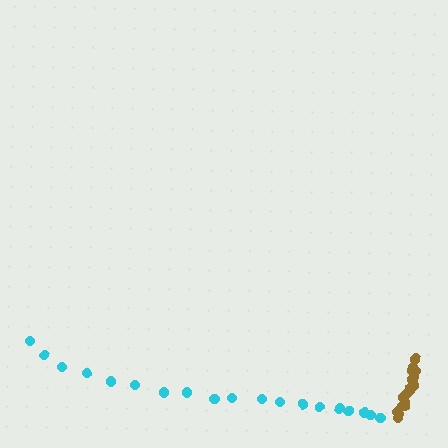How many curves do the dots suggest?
There are 2 distinct paths.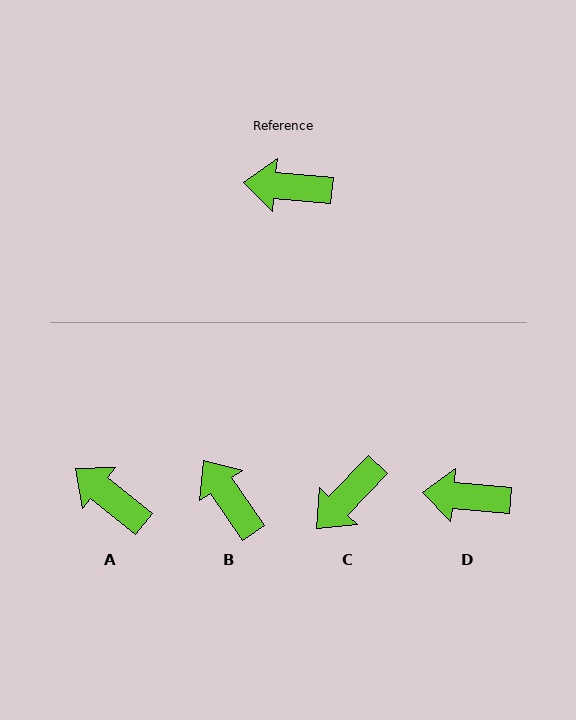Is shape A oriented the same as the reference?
No, it is off by about 34 degrees.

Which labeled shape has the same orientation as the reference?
D.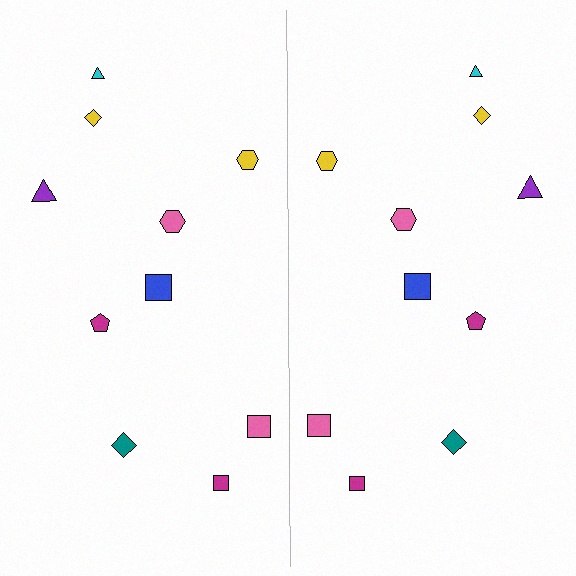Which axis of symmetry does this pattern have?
The pattern has a vertical axis of symmetry running through the center of the image.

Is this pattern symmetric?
Yes, this pattern has bilateral (reflection) symmetry.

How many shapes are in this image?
There are 20 shapes in this image.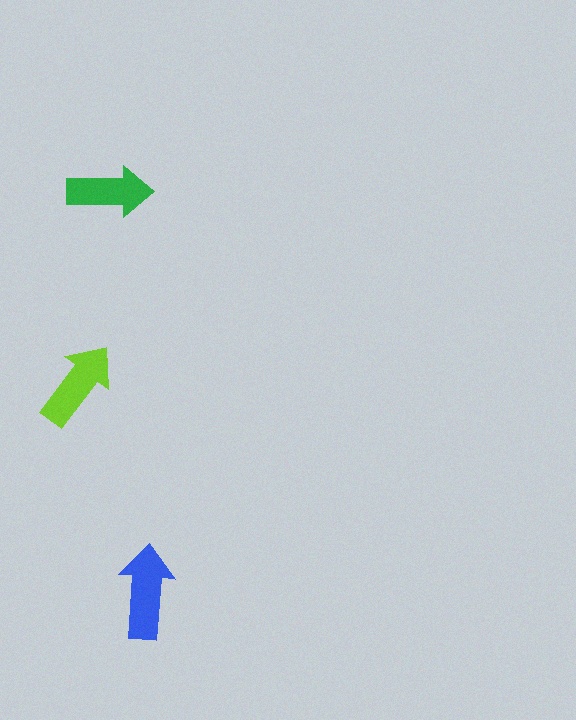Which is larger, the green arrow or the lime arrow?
The lime one.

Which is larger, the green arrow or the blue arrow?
The blue one.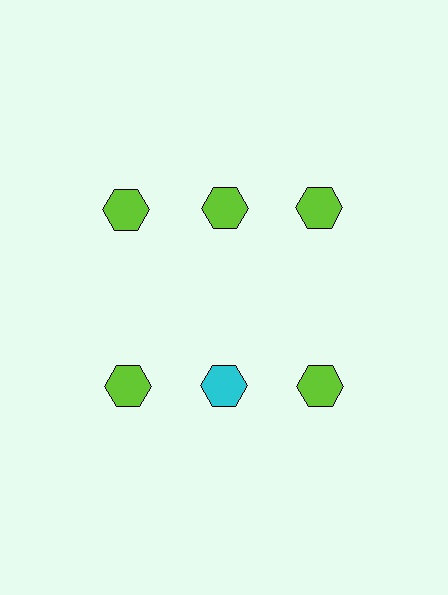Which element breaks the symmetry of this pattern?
The cyan hexagon in the second row, second from left column breaks the symmetry. All other shapes are lime hexagons.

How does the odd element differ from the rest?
It has a different color: cyan instead of lime.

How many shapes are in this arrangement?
There are 6 shapes arranged in a grid pattern.